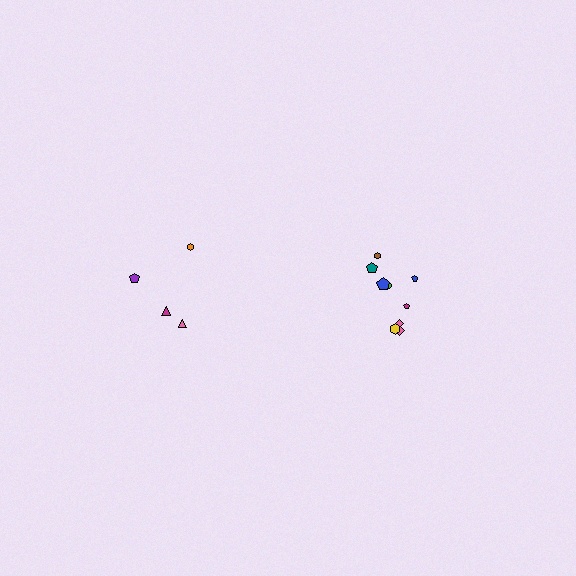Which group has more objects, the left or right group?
The right group.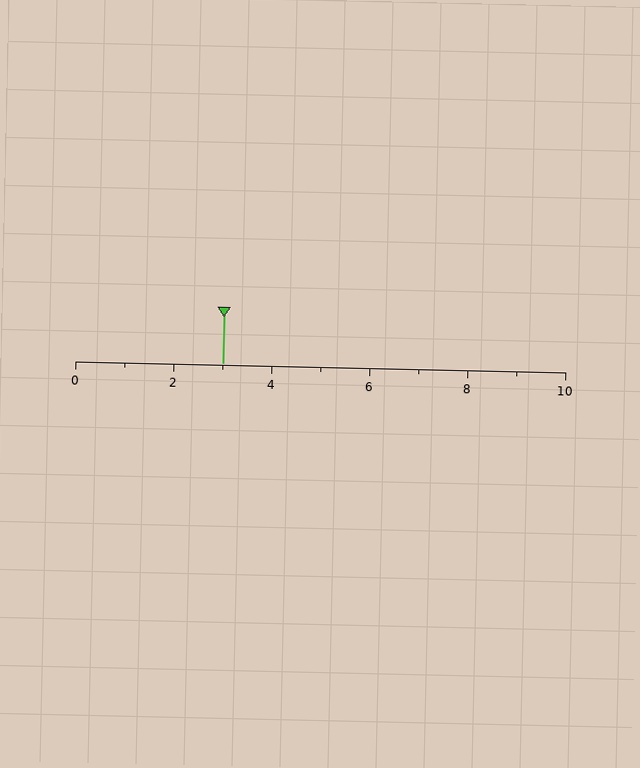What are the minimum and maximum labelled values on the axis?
The axis runs from 0 to 10.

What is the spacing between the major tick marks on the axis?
The major ticks are spaced 2 apart.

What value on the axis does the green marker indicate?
The marker indicates approximately 3.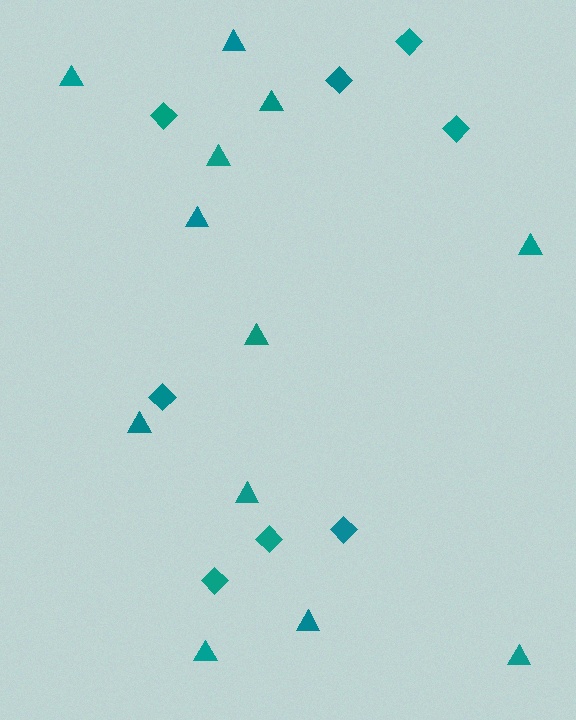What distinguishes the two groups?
There are 2 groups: one group of triangles (12) and one group of diamonds (8).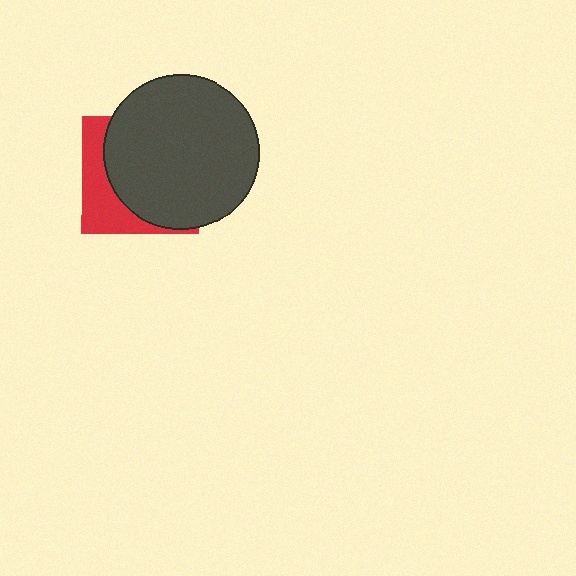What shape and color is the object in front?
The object in front is a dark gray circle.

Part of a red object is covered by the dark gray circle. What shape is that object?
It is a square.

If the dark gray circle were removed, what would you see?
You would see the complete red square.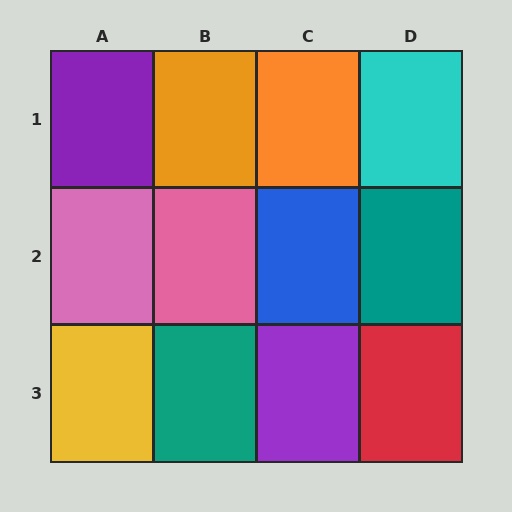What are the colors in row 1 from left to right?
Purple, orange, orange, cyan.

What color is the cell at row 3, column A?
Yellow.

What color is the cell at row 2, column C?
Blue.